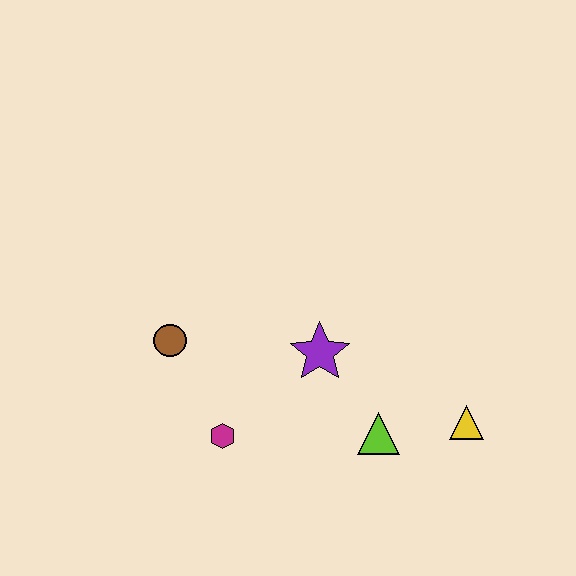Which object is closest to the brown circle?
The magenta hexagon is closest to the brown circle.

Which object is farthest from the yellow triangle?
The brown circle is farthest from the yellow triangle.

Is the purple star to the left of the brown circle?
No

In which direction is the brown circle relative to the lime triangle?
The brown circle is to the left of the lime triangle.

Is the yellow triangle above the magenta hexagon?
Yes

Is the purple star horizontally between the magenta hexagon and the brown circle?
No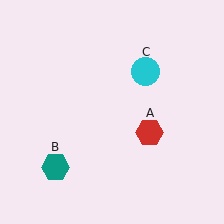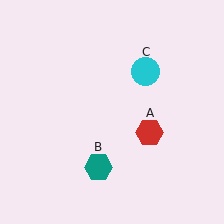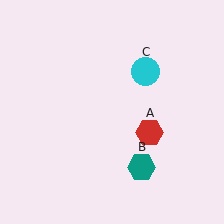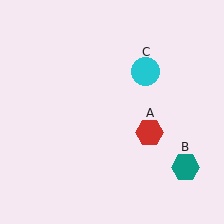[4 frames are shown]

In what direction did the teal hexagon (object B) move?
The teal hexagon (object B) moved right.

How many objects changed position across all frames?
1 object changed position: teal hexagon (object B).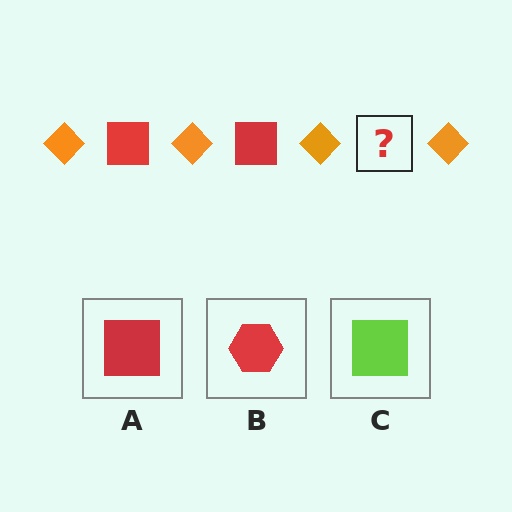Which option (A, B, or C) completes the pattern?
A.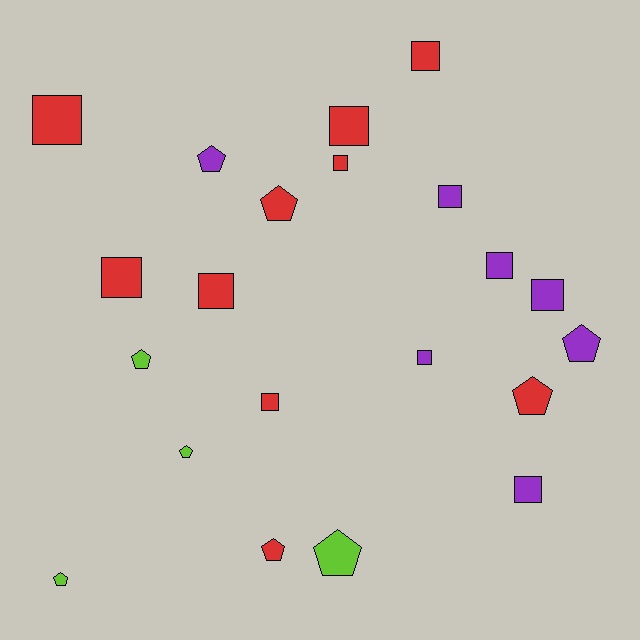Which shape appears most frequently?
Square, with 12 objects.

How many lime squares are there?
There are no lime squares.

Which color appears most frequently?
Red, with 10 objects.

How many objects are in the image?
There are 21 objects.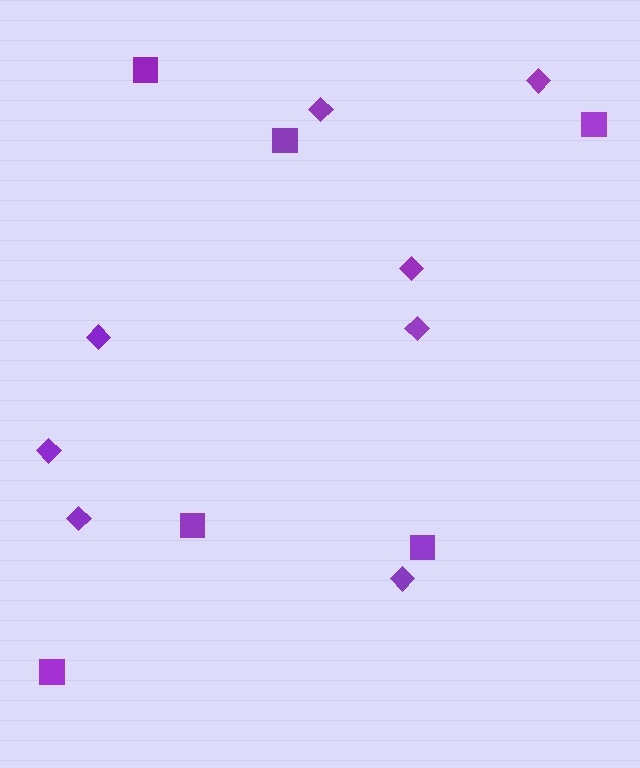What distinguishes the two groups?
There are 2 groups: one group of squares (6) and one group of diamonds (8).